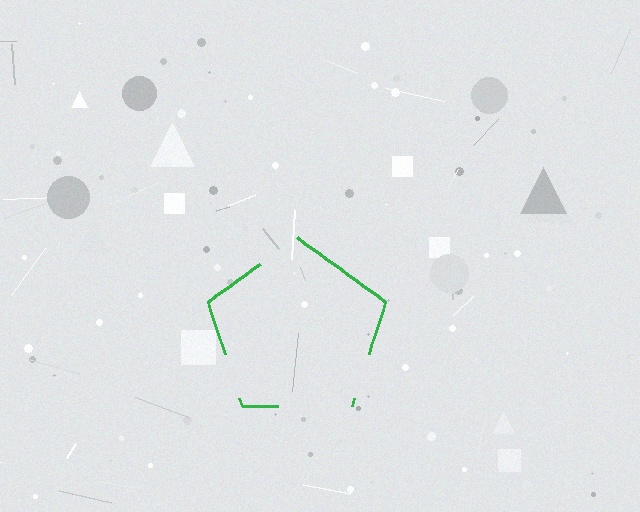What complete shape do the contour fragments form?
The contour fragments form a pentagon.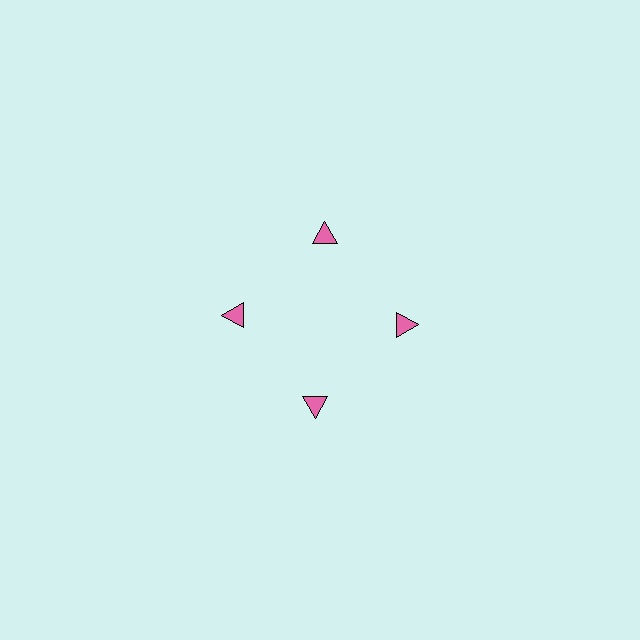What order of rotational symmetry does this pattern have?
This pattern has 4-fold rotational symmetry.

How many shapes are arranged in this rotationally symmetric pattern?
There are 4 shapes, arranged in 4 groups of 1.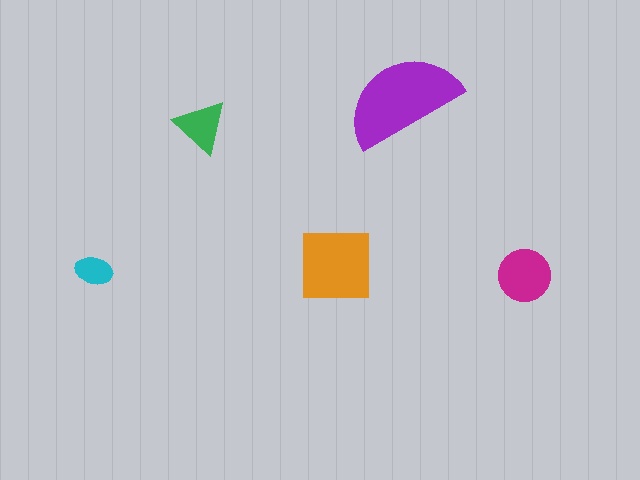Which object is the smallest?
The cyan ellipse.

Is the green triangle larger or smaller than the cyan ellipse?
Larger.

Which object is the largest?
The purple semicircle.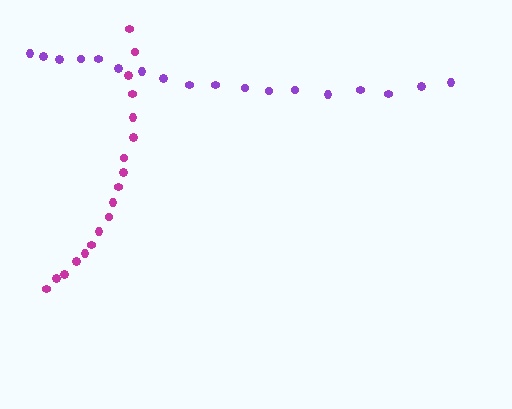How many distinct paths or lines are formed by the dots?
There are 2 distinct paths.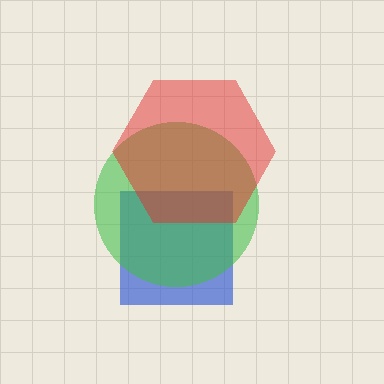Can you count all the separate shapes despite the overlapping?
Yes, there are 3 separate shapes.